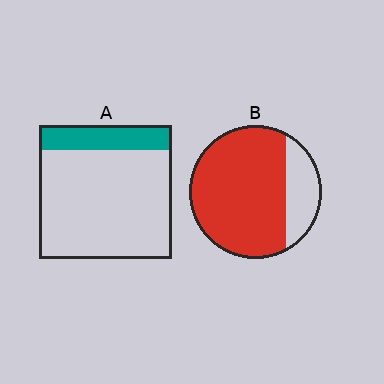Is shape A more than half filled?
No.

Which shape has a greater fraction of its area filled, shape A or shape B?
Shape B.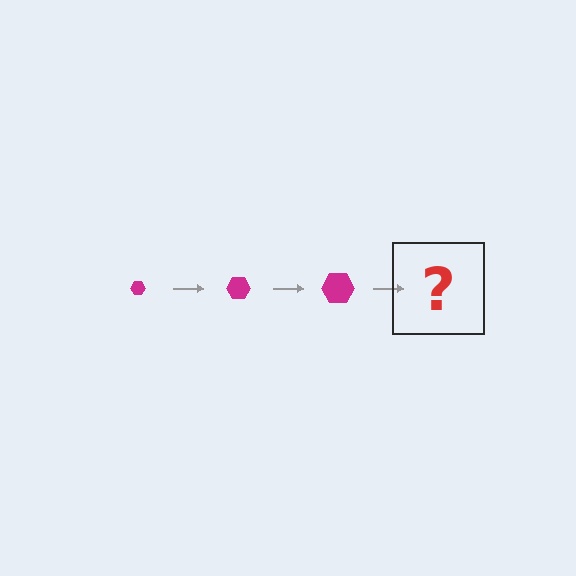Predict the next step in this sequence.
The next step is a magenta hexagon, larger than the previous one.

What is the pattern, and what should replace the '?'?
The pattern is that the hexagon gets progressively larger each step. The '?' should be a magenta hexagon, larger than the previous one.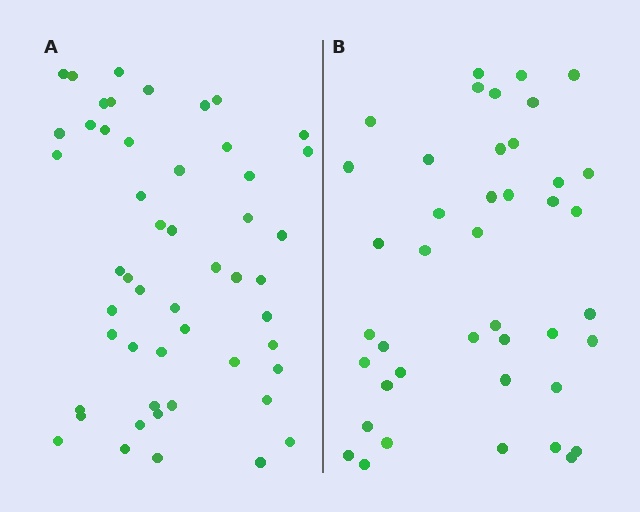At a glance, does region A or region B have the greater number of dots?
Region A (the left region) has more dots.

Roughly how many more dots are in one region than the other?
Region A has roughly 8 or so more dots than region B.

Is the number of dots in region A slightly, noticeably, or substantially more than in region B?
Region A has only slightly more — the two regions are fairly close. The ratio is roughly 1.2 to 1.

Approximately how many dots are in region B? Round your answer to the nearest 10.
About 40 dots. (The exact count is 42, which rounds to 40.)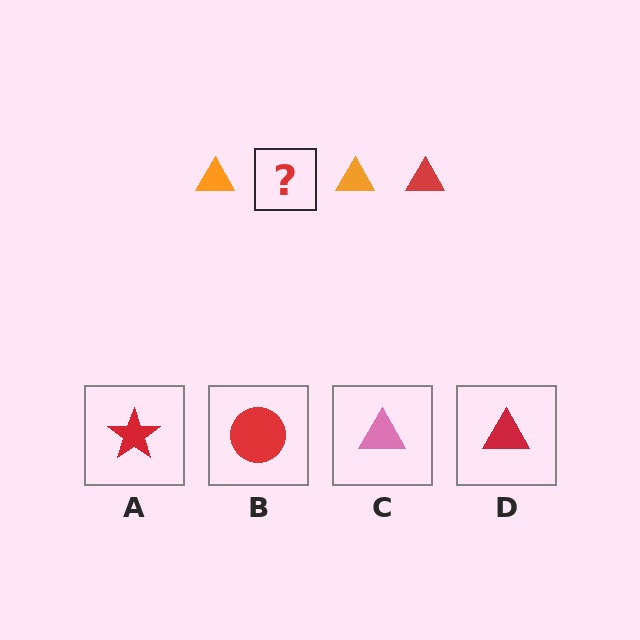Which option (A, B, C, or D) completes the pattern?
D.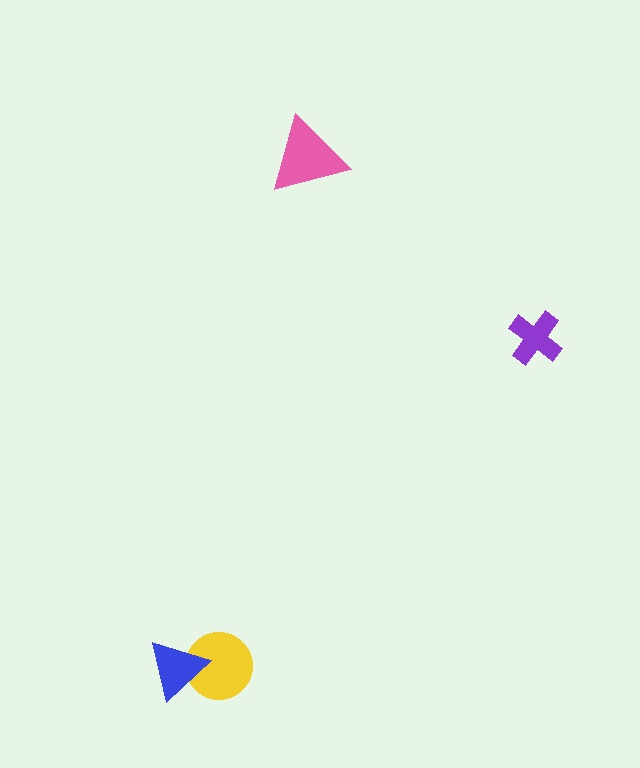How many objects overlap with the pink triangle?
0 objects overlap with the pink triangle.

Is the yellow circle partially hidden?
Yes, it is partially covered by another shape.